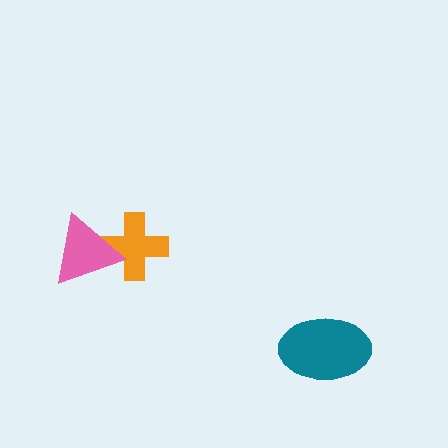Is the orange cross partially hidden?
Yes, it is partially covered by another shape.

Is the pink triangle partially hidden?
No, no other shape covers it.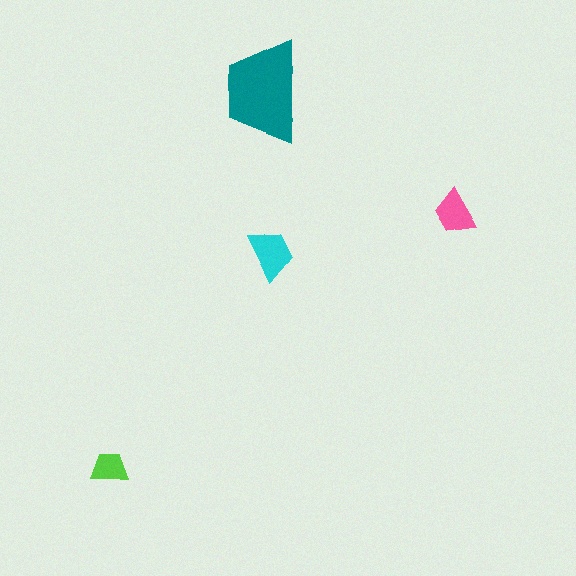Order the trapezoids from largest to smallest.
the teal one, the cyan one, the pink one, the lime one.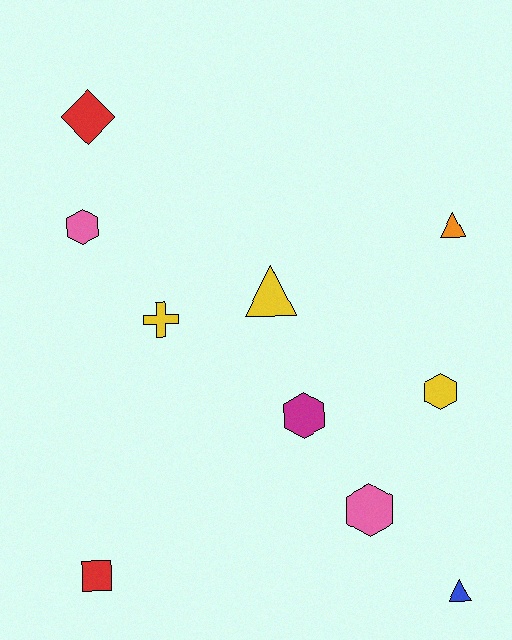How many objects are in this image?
There are 10 objects.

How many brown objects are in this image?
There are no brown objects.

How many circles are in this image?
There are no circles.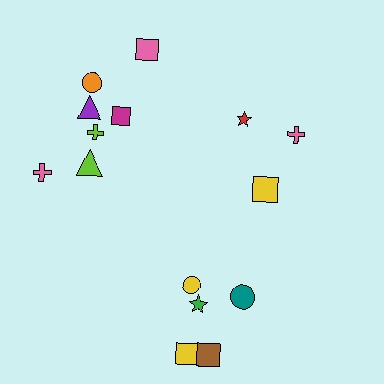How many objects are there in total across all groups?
There are 15 objects.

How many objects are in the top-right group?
There are 3 objects.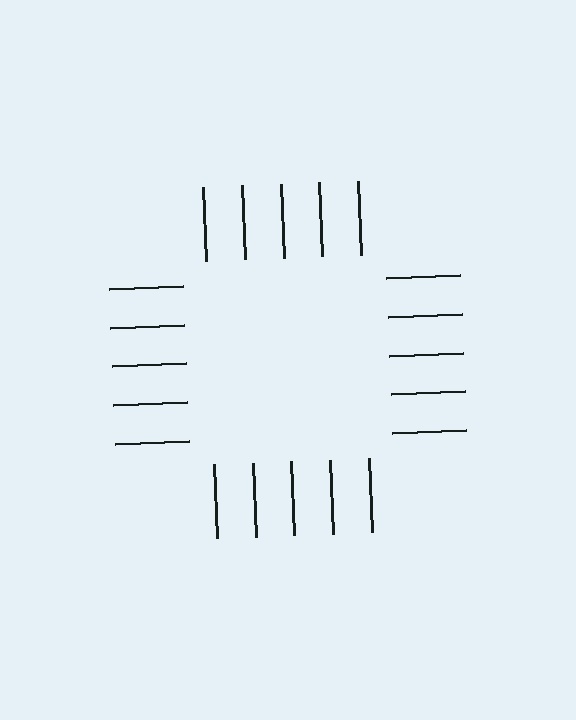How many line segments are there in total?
20 — 5 along each of the 4 edges.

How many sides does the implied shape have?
4 sides — the line-ends trace a square.